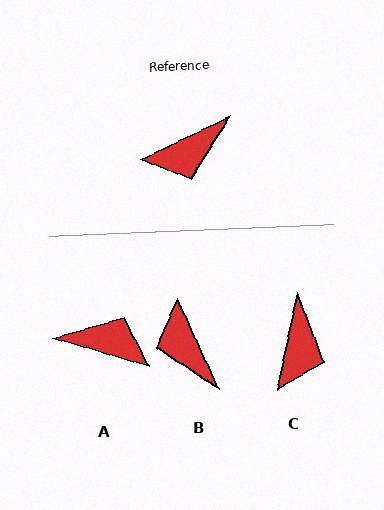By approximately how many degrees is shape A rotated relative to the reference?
Approximately 138 degrees counter-clockwise.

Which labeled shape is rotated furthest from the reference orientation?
A, about 138 degrees away.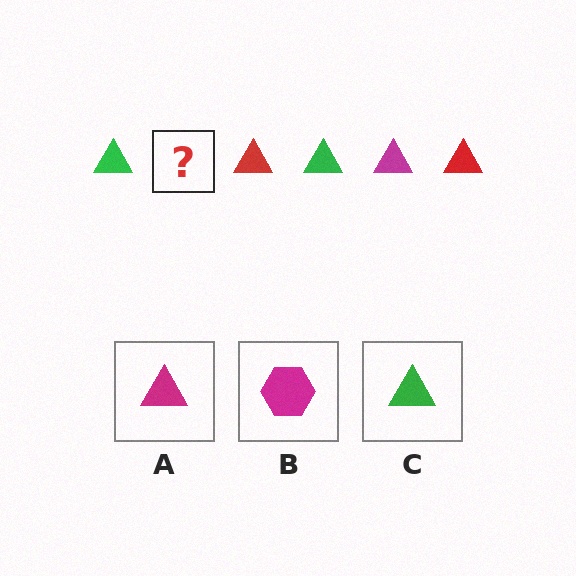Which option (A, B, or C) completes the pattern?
A.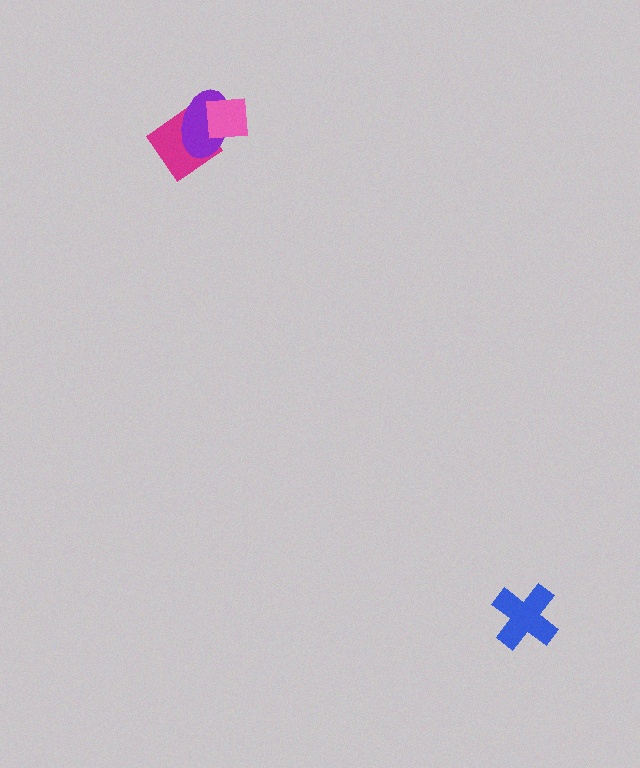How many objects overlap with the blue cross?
0 objects overlap with the blue cross.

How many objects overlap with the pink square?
2 objects overlap with the pink square.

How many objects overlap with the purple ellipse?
2 objects overlap with the purple ellipse.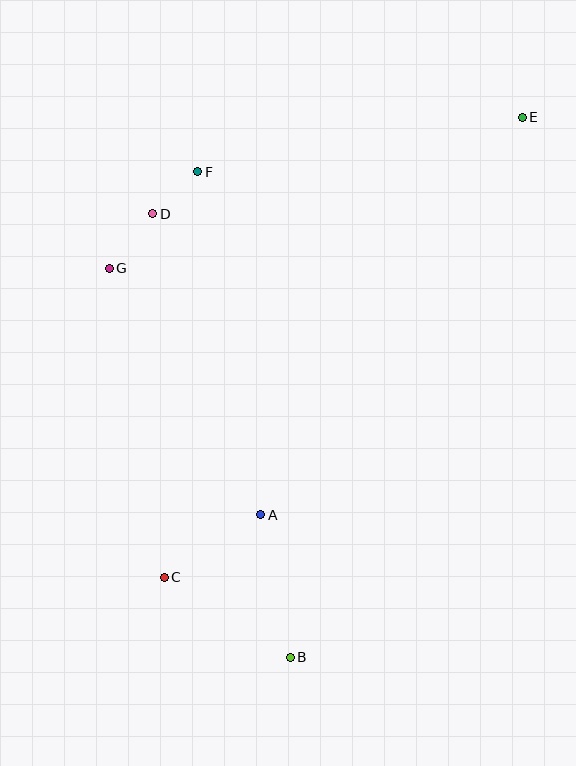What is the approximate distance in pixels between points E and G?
The distance between E and G is approximately 440 pixels.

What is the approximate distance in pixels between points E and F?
The distance between E and F is approximately 329 pixels.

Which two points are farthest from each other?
Points B and E are farthest from each other.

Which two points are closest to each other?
Points D and F are closest to each other.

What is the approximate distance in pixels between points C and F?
The distance between C and F is approximately 407 pixels.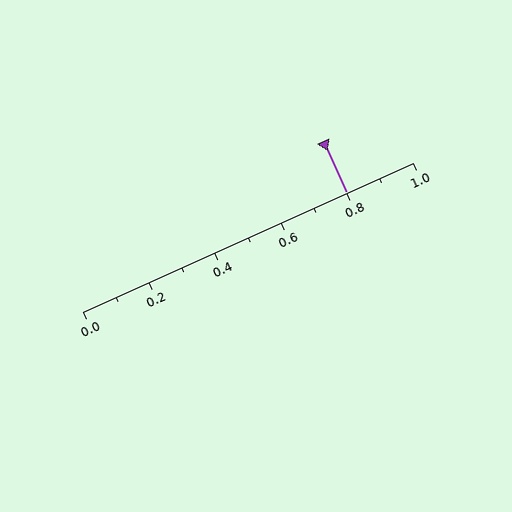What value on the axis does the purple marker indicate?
The marker indicates approximately 0.8.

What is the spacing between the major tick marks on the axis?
The major ticks are spaced 0.2 apart.